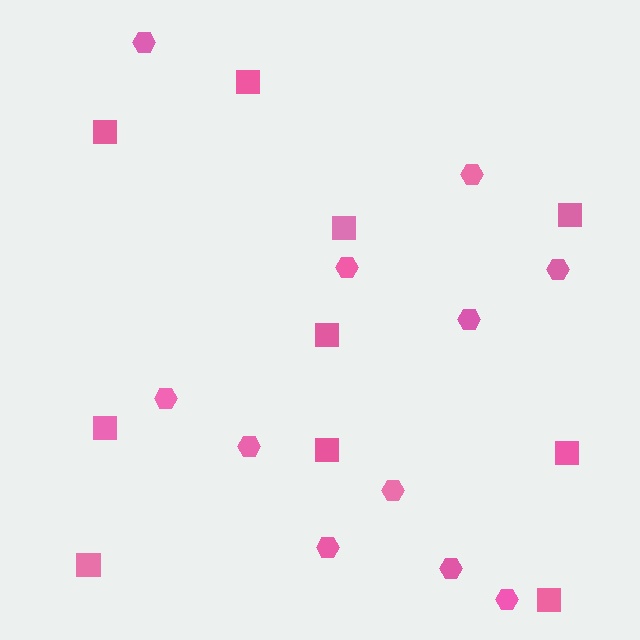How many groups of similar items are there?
There are 2 groups: one group of hexagons (11) and one group of squares (10).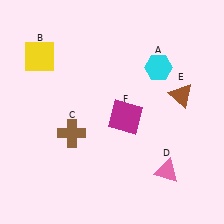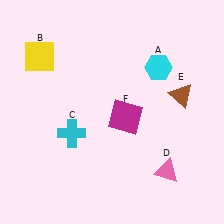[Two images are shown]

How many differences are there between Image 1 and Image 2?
There is 1 difference between the two images.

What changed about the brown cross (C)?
In Image 1, C is brown. In Image 2, it changed to cyan.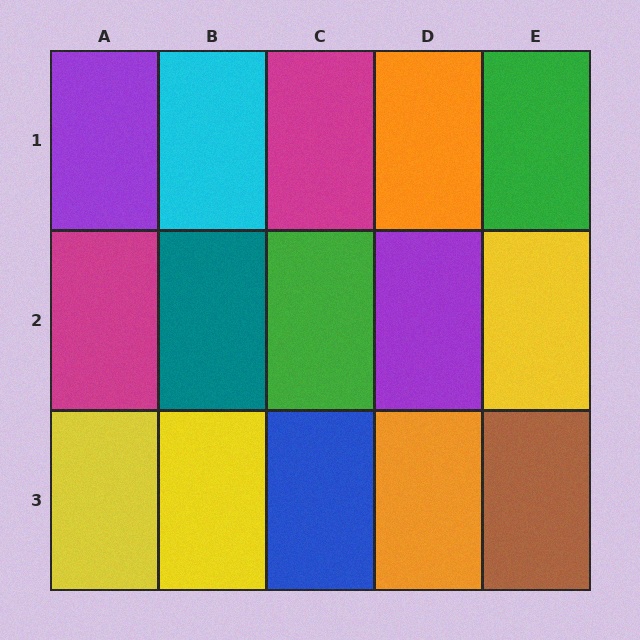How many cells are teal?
1 cell is teal.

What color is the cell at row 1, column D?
Orange.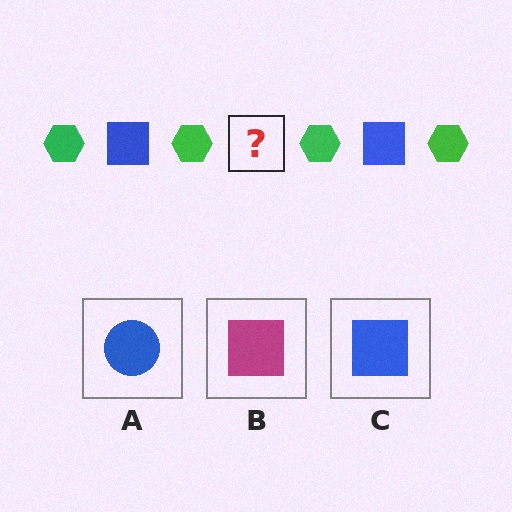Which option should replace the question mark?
Option C.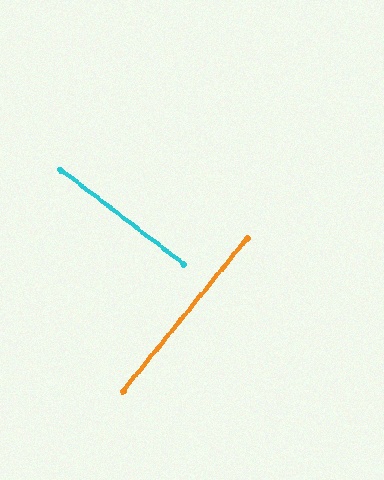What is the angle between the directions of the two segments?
Approximately 88 degrees.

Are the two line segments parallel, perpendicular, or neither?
Perpendicular — they meet at approximately 88°.